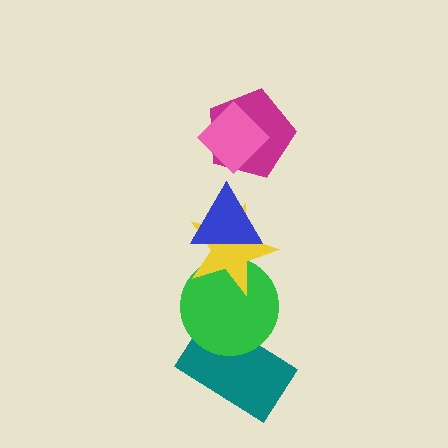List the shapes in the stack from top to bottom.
From top to bottom: the pink diamond, the magenta pentagon, the blue triangle, the yellow star, the green circle, the teal rectangle.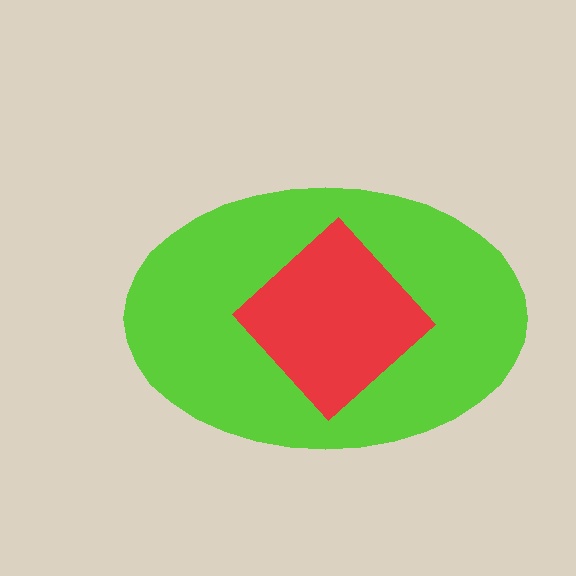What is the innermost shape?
The red diamond.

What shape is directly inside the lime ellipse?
The red diamond.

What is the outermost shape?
The lime ellipse.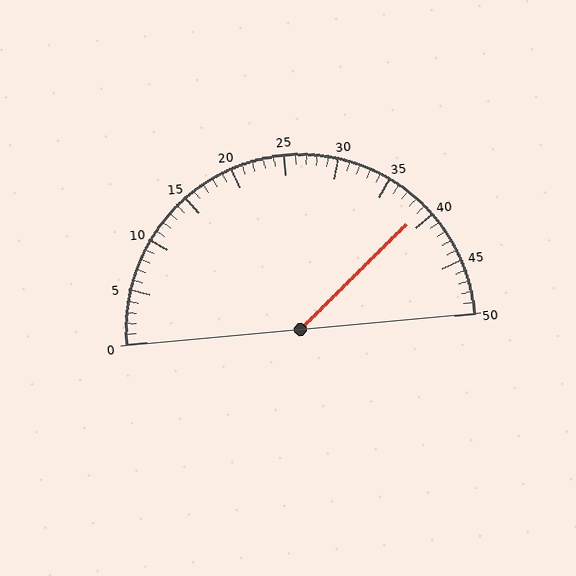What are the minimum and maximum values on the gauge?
The gauge ranges from 0 to 50.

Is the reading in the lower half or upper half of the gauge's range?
The reading is in the upper half of the range (0 to 50).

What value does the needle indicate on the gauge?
The needle indicates approximately 39.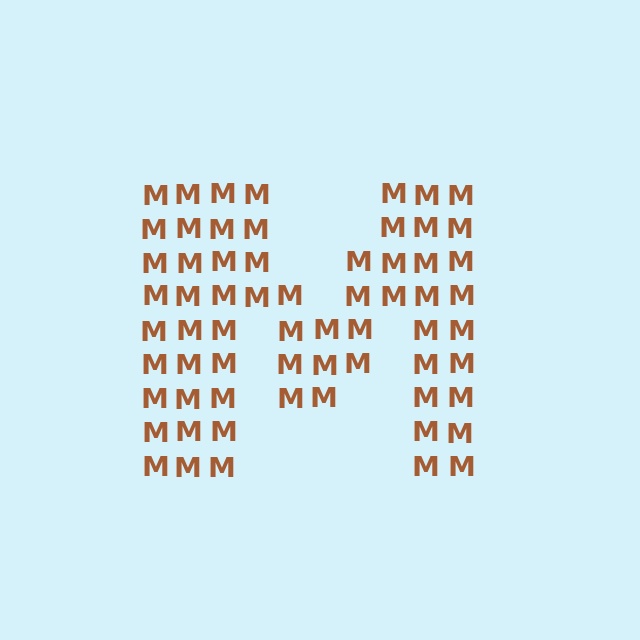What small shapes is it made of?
It is made of small letter M's.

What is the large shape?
The large shape is the letter M.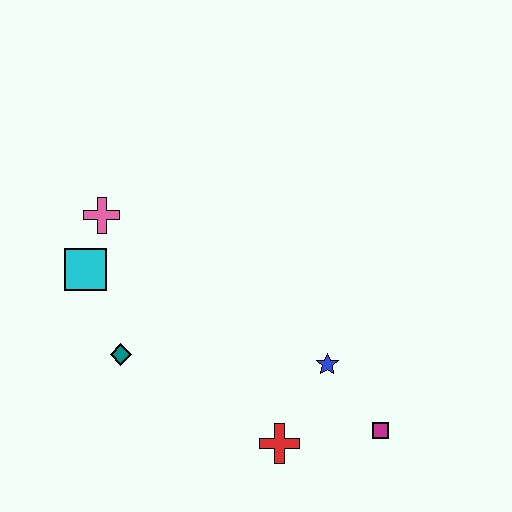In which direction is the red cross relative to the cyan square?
The red cross is to the right of the cyan square.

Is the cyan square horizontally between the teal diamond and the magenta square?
No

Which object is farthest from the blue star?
The pink cross is farthest from the blue star.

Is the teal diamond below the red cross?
No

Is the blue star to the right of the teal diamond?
Yes